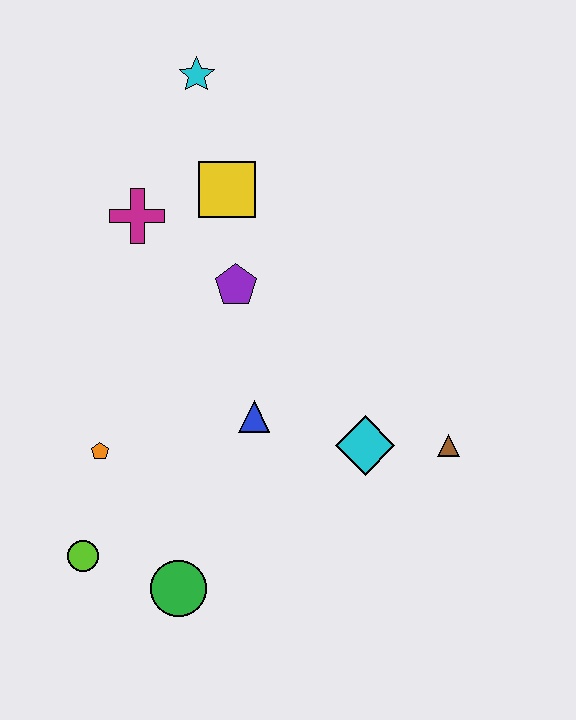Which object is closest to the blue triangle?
The cyan diamond is closest to the blue triangle.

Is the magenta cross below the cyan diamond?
No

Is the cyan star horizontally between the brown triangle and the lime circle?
Yes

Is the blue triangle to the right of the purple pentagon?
Yes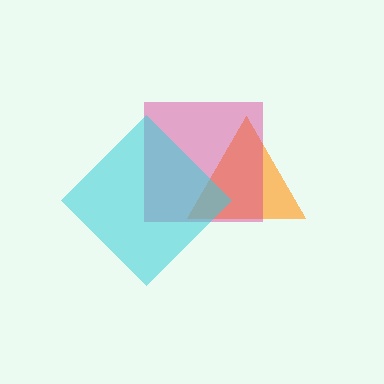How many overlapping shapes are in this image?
There are 3 overlapping shapes in the image.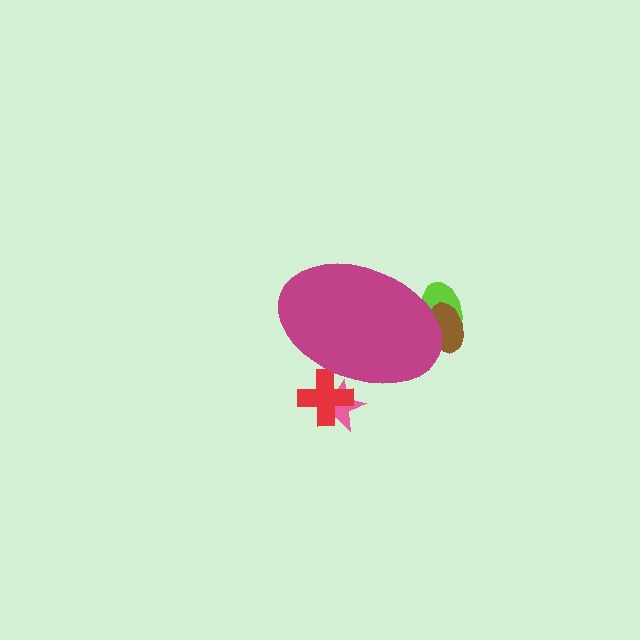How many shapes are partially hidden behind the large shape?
4 shapes are partially hidden.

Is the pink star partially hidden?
Yes, the pink star is partially hidden behind the magenta ellipse.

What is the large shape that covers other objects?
A magenta ellipse.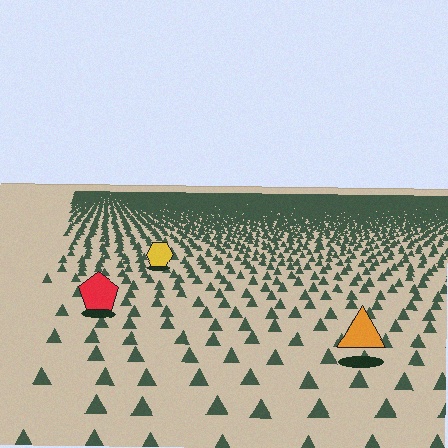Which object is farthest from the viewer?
The yellow hexagon is farthest from the viewer. It appears smaller and the ground texture around it is denser.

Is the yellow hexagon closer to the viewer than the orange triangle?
No. The orange triangle is closer — you can tell from the texture gradient: the ground texture is coarser near it.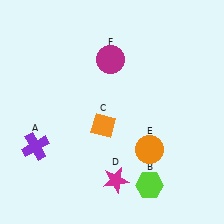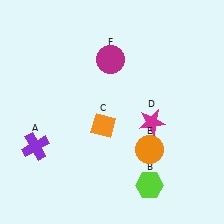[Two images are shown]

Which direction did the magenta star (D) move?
The magenta star (D) moved up.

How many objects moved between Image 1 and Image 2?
1 object moved between the two images.